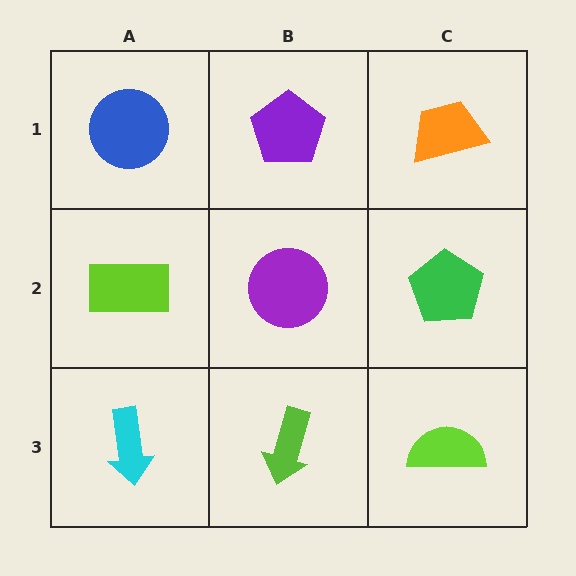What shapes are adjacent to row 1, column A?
A lime rectangle (row 2, column A), a purple pentagon (row 1, column B).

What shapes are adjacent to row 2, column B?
A purple pentagon (row 1, column B), a lime arrow (row 3, column B), a lime rectangle (row 2, column A), a green pentagon (row 2, column C).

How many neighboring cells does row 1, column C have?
2.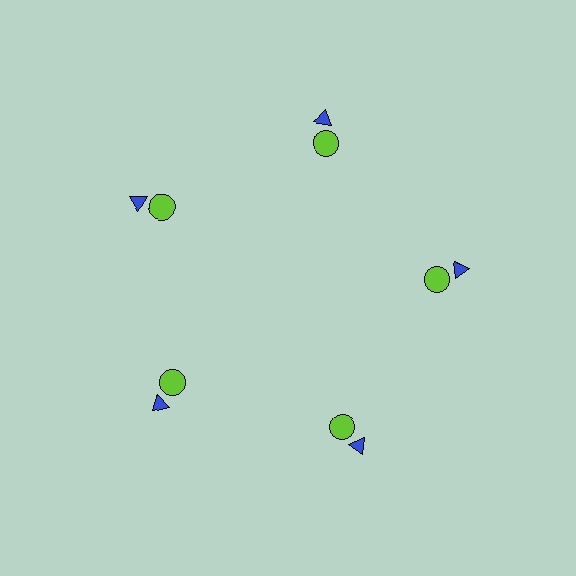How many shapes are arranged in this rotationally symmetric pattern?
There are 10 shapes, arranged in 5 groups of 2.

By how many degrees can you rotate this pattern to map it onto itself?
The pattern maps onto itself every 72 degrees of rotation.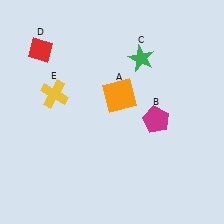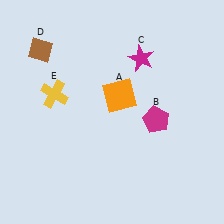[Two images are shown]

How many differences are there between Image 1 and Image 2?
There are 2 differences between the two images.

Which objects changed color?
C changed from green to magenta. D changed from red to brown.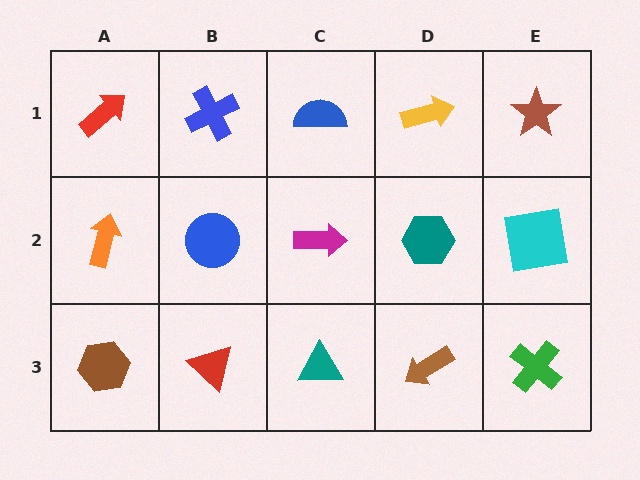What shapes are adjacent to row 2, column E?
A brown star (row 1, column E), a green cross (row 3, column E), a teal hexagon (row 2, column D).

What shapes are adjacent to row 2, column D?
A yellow arrow (row 1, column D), a brown arrow (row 3, column D), a magenta arrow (row 2, column C), a cyan square (row 2, column E).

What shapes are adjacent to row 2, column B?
A blue cross (row 1, column B), a red triangle (row 3, column B), an orange arrow (row 2, column A), a magenta arrow (row 2, column C).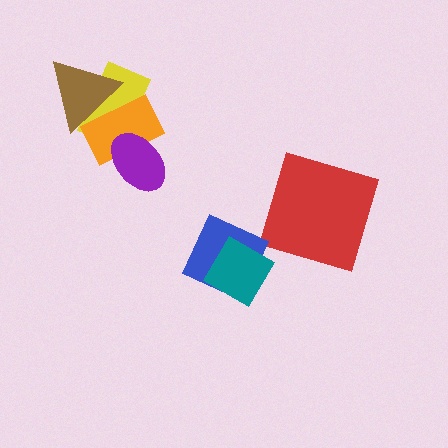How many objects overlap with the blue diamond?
1 object overlaps with the blue diamond.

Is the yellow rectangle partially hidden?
Yes, it is partially covered by another shape.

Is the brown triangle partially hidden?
Yes, it is partially covered by another shape.